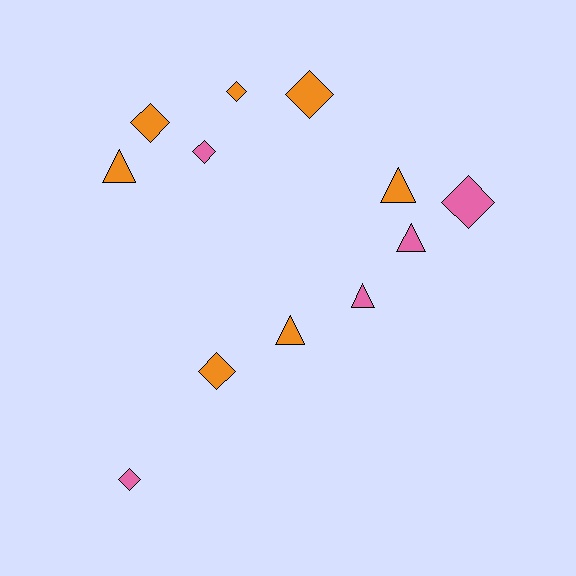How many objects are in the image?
There are 12 objects.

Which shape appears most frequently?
Diamond, with 7 objects.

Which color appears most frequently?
Orange, with 7 objects.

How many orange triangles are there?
There are 3 orange triangles.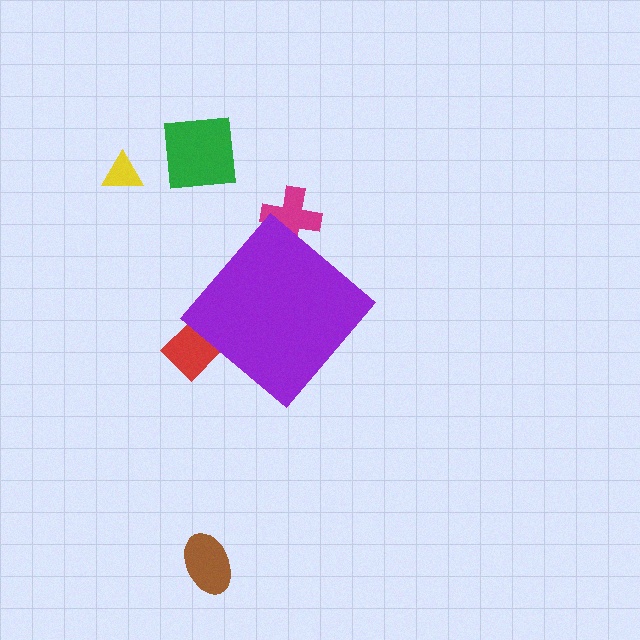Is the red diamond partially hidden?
Yes, the red diamond is partially hidden behind the purple diamond.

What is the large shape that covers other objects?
A purple diamond.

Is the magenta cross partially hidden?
Yes, the magenta cross is partially hidden behind the purple diamond.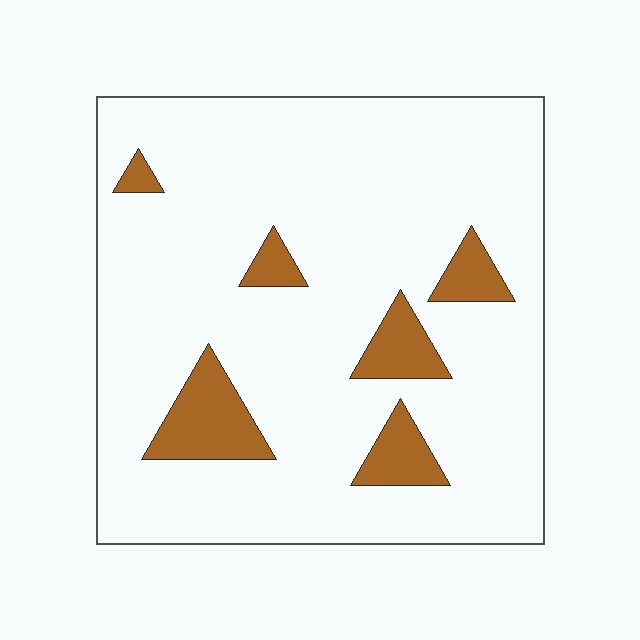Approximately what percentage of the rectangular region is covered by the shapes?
Approximately 10%.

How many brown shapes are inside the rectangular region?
6.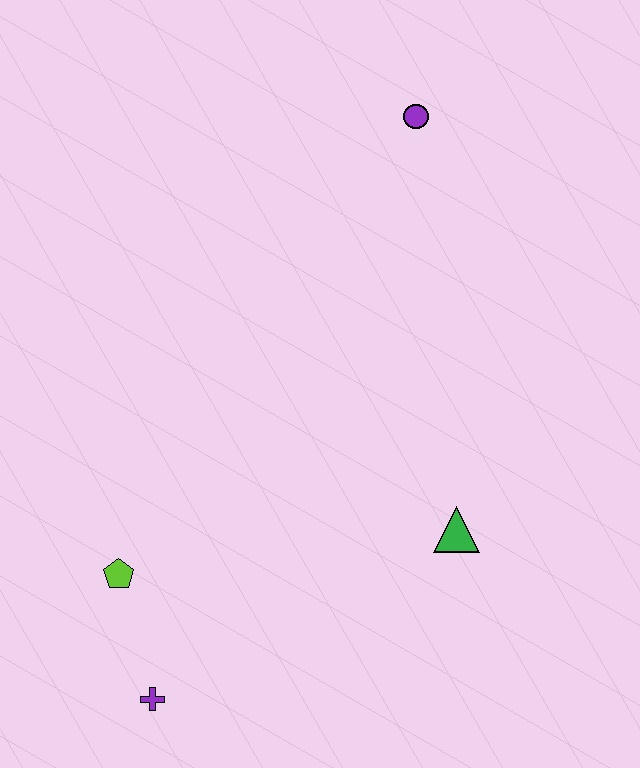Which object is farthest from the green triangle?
The purple circle is farthest from the green triangle.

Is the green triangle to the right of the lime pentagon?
Yes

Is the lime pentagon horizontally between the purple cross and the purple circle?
No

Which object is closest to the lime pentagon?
The purple cross is closest to the lime pentagon.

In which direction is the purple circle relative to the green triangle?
The purple circle is above the green triangle.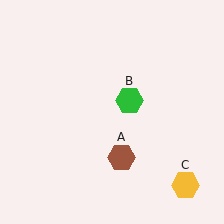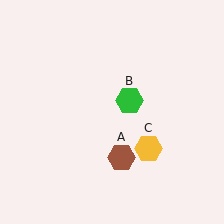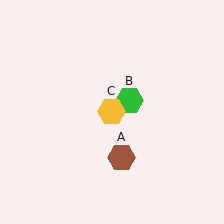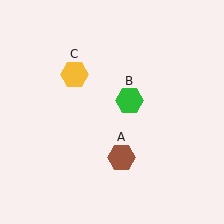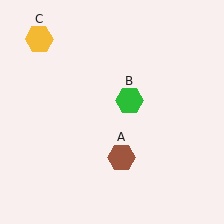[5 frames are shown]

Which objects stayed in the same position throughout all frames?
Brown hexagon (object A) and green hexagon (object B) remained stationary.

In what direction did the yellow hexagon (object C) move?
The yellow hexagon (object C) moved up and to the left.